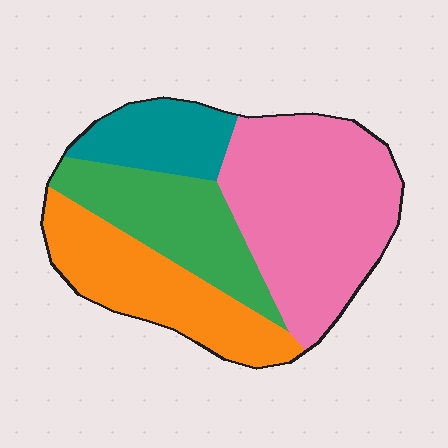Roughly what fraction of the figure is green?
Green takes up between a sixth and a third of the figure.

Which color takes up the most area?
Pink, at roughly 40%.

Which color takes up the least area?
Teal, at roughly 15%.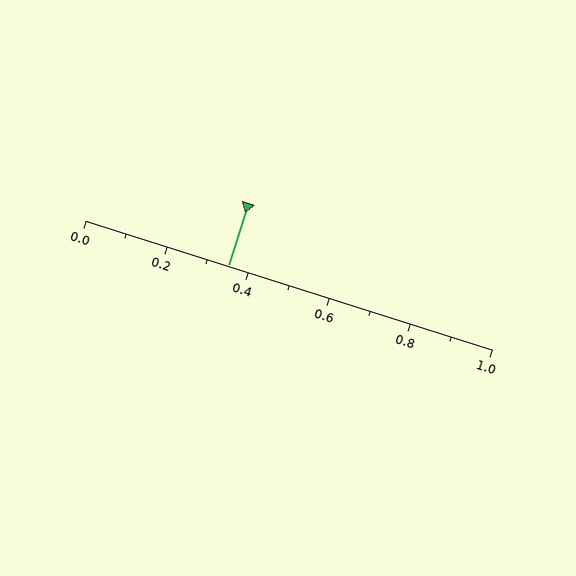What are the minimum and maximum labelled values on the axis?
The axis runs from 0.0 to 1.0.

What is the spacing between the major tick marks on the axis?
The major ticks are spaced 0.2 apart.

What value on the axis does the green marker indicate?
The marker indicates approximately 0.35.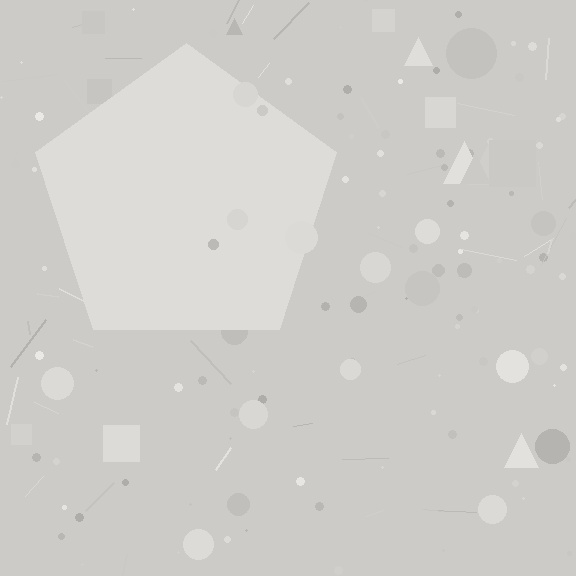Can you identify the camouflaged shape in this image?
The camouflaged shape is a pentagon.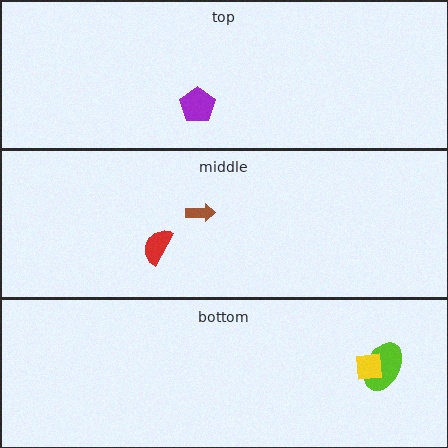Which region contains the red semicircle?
The middle region.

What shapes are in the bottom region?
The lime ellipse, the yellow square.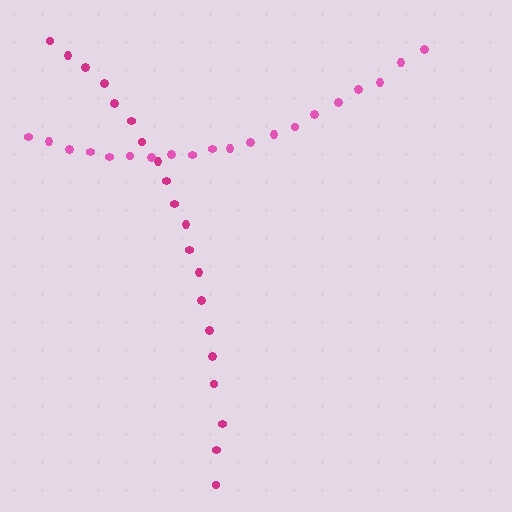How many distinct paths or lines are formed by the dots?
There are 2 distinct paths.